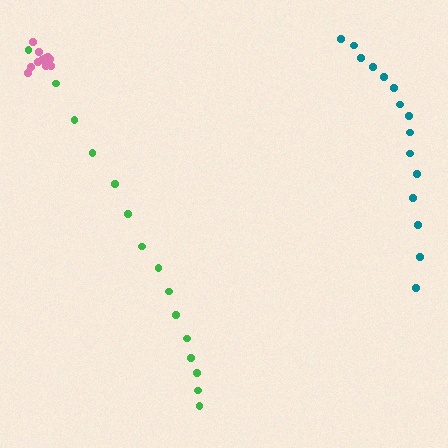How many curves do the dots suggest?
There are 3 distinct paths.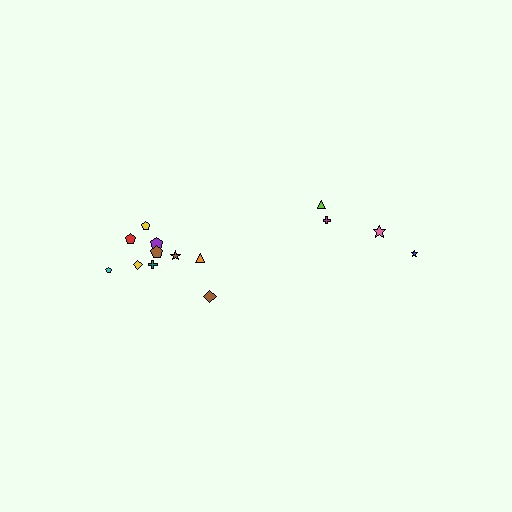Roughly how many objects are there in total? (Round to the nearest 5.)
Roughly 15 objects in total.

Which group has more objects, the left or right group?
The left group.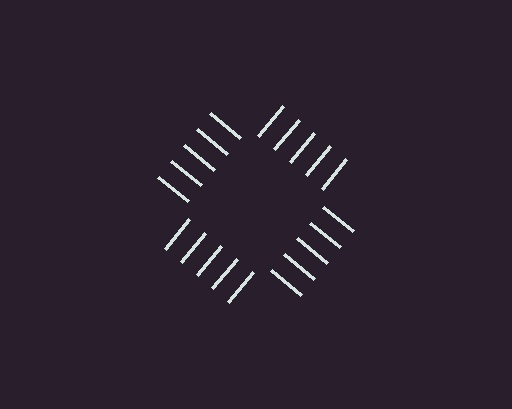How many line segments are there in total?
20 — 5 along each of the 4 edges.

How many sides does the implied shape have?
4 sides — the line-ends trace a square.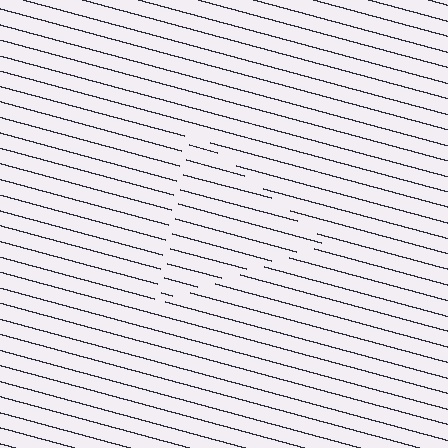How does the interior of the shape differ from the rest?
The interior of the shape contains the same grating, shifted by half a period — the contour is defined by the phase discontinuity where line-ends from the inner and outer gratings abut.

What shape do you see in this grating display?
An illusory triangle. The interior of the shape contains the same grating, shifted by half a period — the contour is defined by the phase discontinuity where line-ends from the inner and outer gratings abut.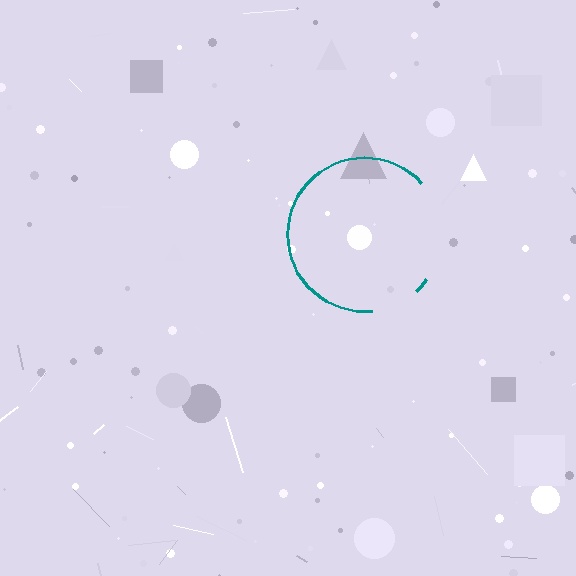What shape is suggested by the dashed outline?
The dashed outline suggests a circle.